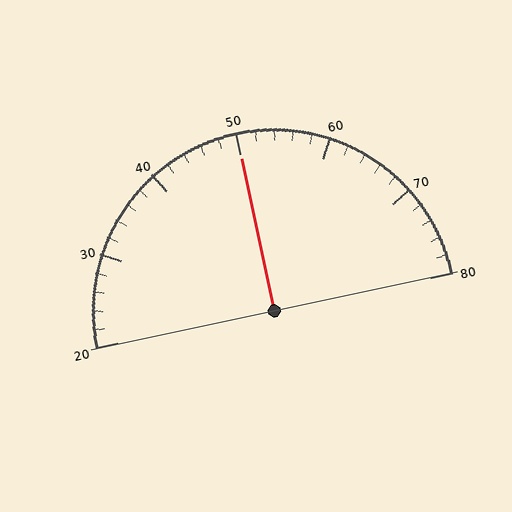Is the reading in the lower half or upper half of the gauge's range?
The reading is in the upper half of the range (20 to 80).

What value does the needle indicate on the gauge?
The needle indicates approximately 50.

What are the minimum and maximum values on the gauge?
The gauge ranges from 20 to 80.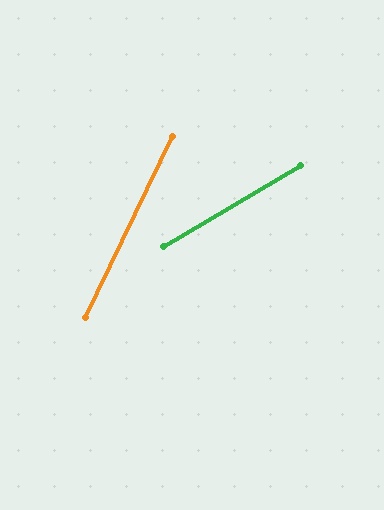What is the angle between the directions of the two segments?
Approximately 34 degrees.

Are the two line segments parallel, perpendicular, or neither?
Neither parallel nor perpendicular — they differ by about 34°.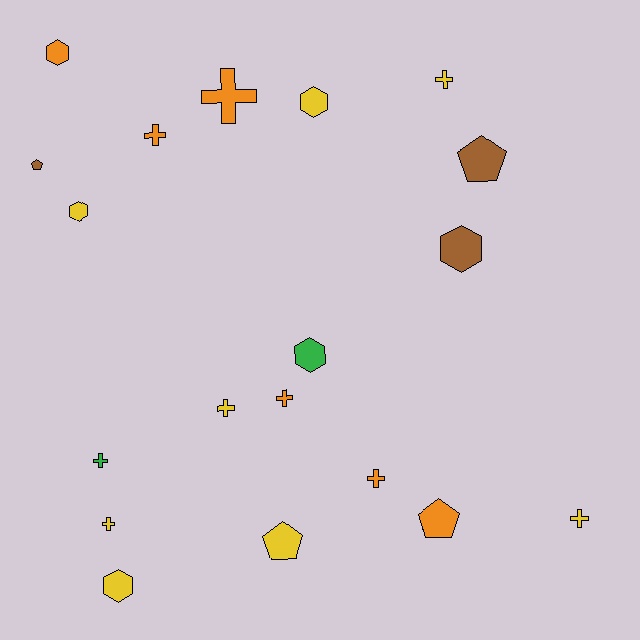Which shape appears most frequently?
Cross, with 9 objects.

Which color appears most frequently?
Yellow, with 8 objects.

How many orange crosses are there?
There are 4 orange crosses.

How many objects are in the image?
There are 19 objects.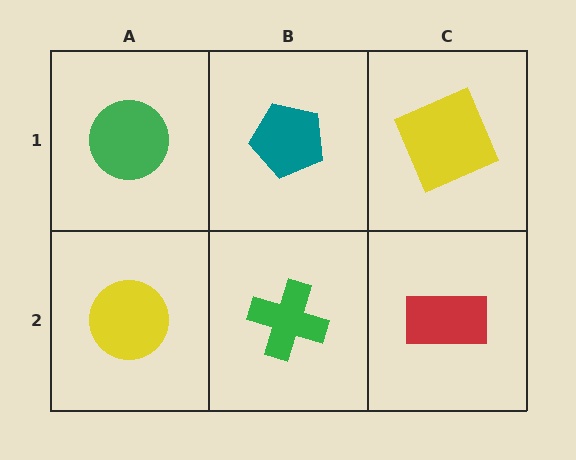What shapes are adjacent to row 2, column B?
A teal pentagon (row 1, column B), a yellow circle (row 2, column A), a red rectangle (row 2, column C).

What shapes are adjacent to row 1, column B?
A green cross (row 2, column B), a green circle (row 1, column A), a yellow square (row 1, column C).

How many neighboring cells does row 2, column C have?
2.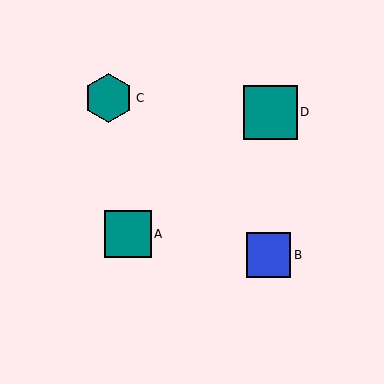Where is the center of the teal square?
The center of the teal square is at (271, 112).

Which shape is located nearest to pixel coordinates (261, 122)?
The teal square (labeled D) at (271, 112) is nearest to that location.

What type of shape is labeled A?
Shape A is a teal square.